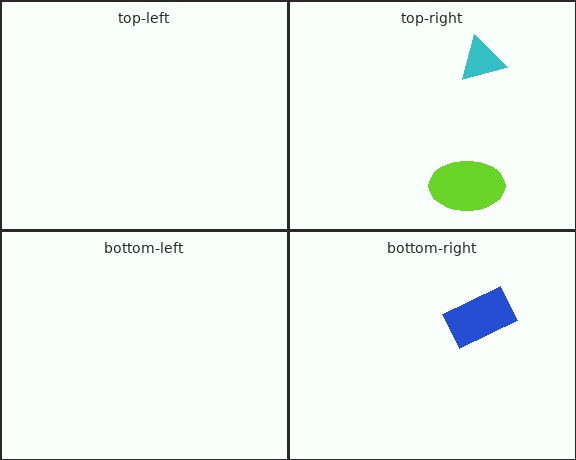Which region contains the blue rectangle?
The bottom-right region.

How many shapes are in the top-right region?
2.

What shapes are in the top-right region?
The cyan triangle, the lime ellipse.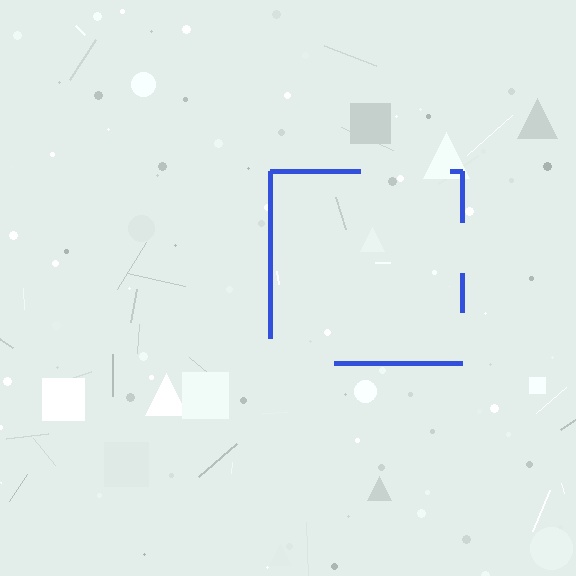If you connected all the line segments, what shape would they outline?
They would outline a square.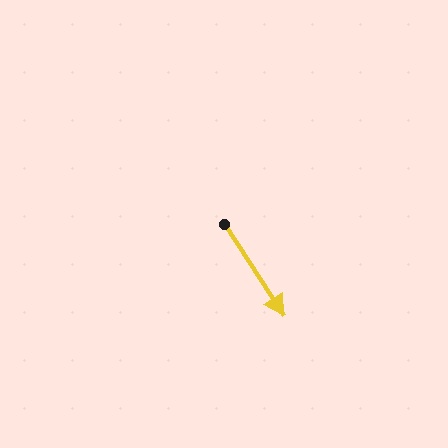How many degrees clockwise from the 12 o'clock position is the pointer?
Approximately 147 degrees.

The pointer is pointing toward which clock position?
Roughly 5 o'clock.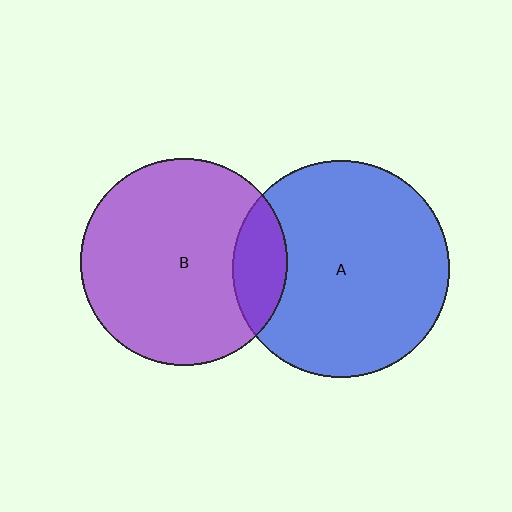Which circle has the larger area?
Circle A (blue).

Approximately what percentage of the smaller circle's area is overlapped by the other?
Approximately 15%.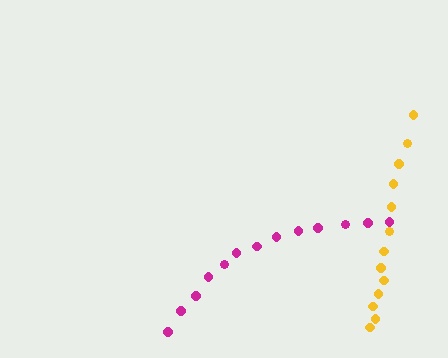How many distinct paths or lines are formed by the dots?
There are 2 distinct paths.